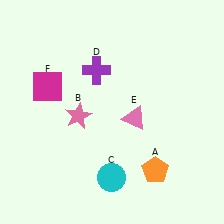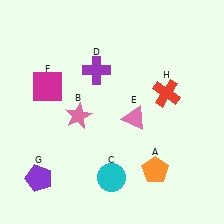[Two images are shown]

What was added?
A purple pentagon (G), a red cross (H) were added in Image 2.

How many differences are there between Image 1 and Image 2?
There are 2 differences between the two images.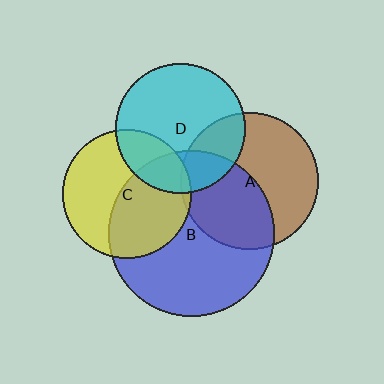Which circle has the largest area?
Circle B (blue).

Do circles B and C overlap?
Yes.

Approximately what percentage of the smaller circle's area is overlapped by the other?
Approximately 50%.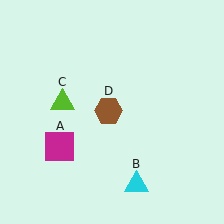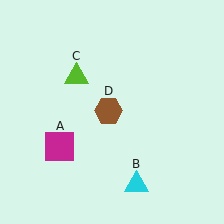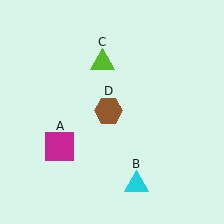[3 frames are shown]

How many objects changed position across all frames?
1 object changed position: lime triangle (object C).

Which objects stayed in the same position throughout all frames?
Magenta square (object A) and cyan triangle (object B) and brown hexagon (object D) remained stationary.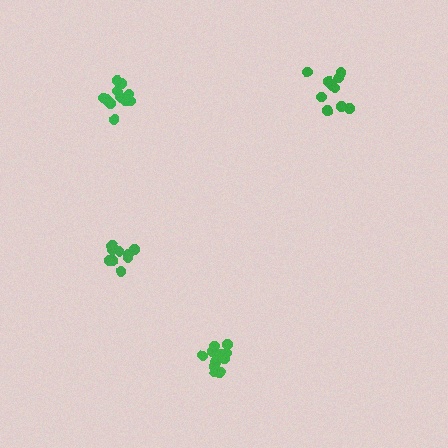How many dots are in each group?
Group 1: 11 dots, Group 2: 10 dots, Group 3: 12 dots, Group 4: 10 dots (43 total).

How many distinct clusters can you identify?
There are 4 distinct clusters.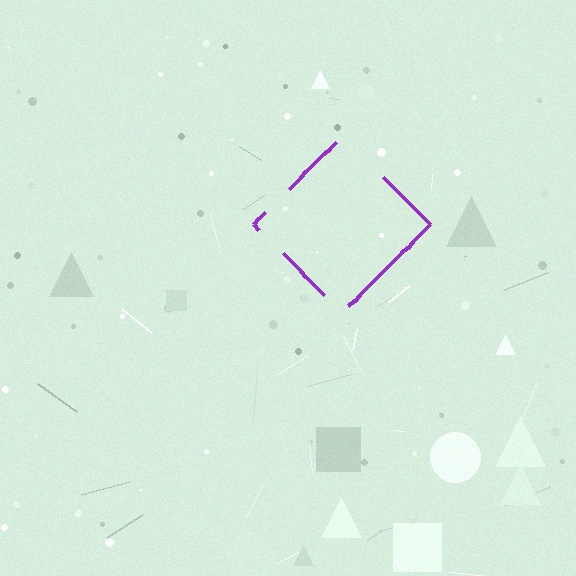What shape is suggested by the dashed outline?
The dashed outline suggests a diamond.